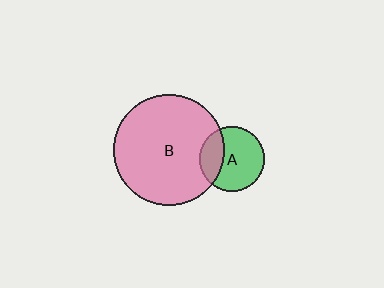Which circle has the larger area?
Circle B (pink).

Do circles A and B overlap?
Yes.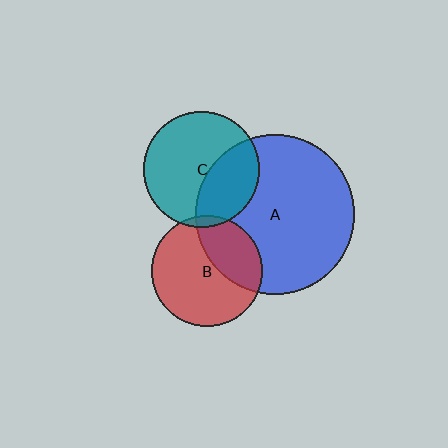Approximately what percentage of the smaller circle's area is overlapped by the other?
Approximately 35%.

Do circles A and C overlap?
Yes.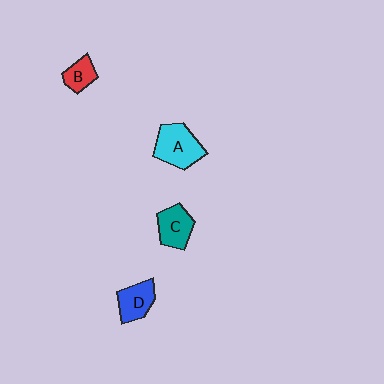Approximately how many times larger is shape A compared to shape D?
Approximately 1.4 times.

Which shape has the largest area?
Shape A (cyan).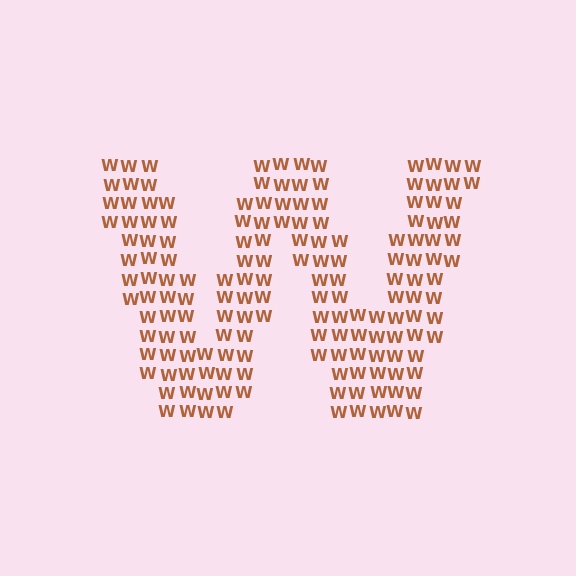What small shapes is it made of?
It is made of small letter W's.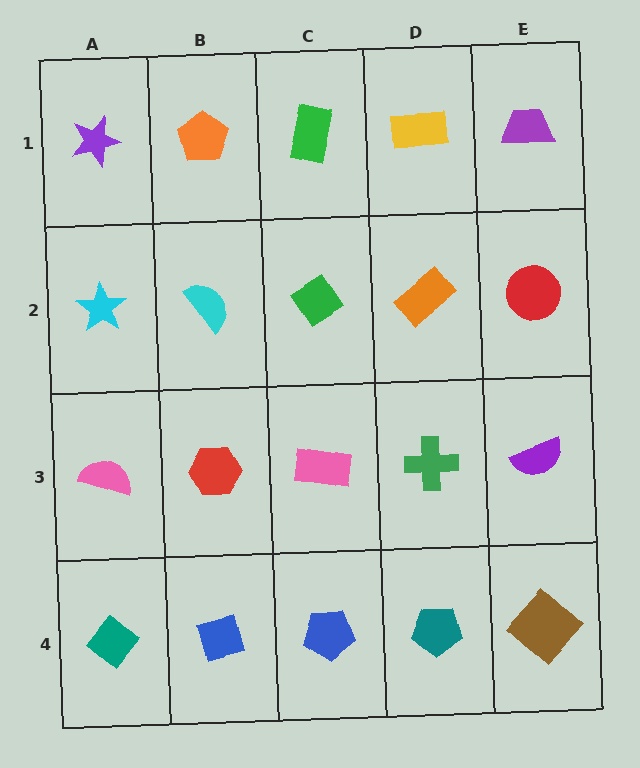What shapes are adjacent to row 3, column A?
A cyan star (row 2, column A), a teal diamond (row 4, column A), a red hexagon (row 3, column B).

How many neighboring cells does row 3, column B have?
4.